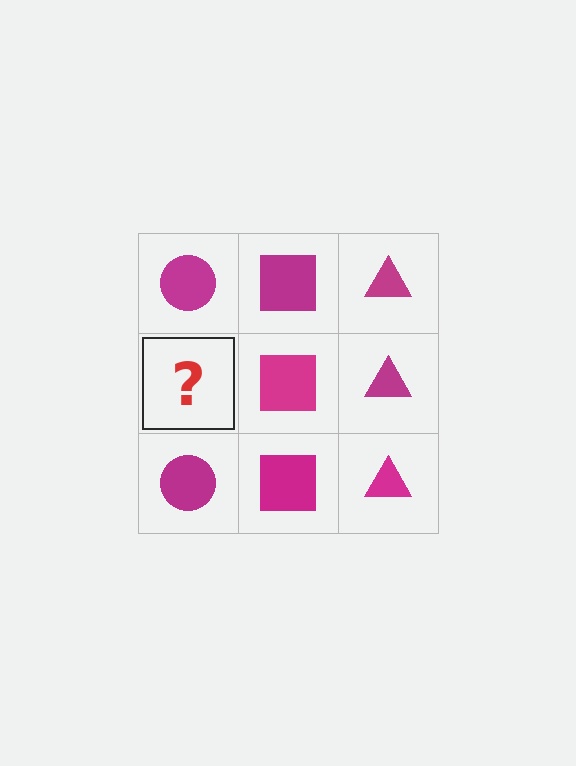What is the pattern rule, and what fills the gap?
The rule is that each column has a consistent shape. The gap should be filled with a magenta circle.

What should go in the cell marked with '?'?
The missing cell should contain a magenta circle.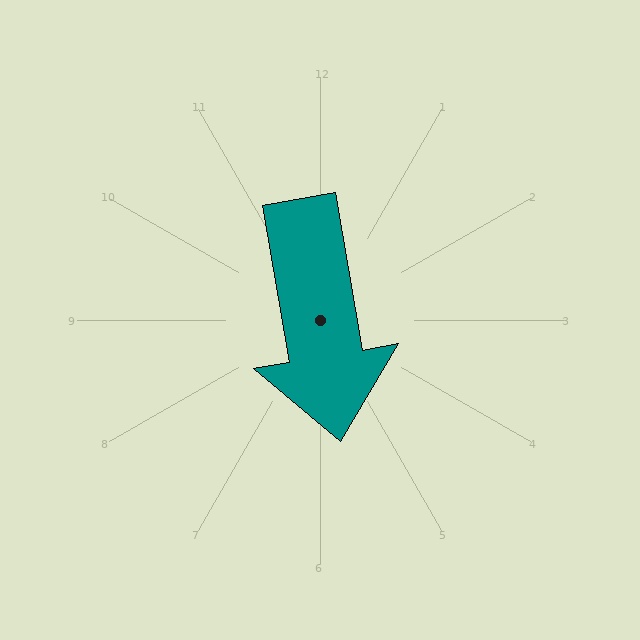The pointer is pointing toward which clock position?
Roughly 6 o'clock.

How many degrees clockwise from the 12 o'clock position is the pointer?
Approximately 170 degrees.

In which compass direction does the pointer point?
South.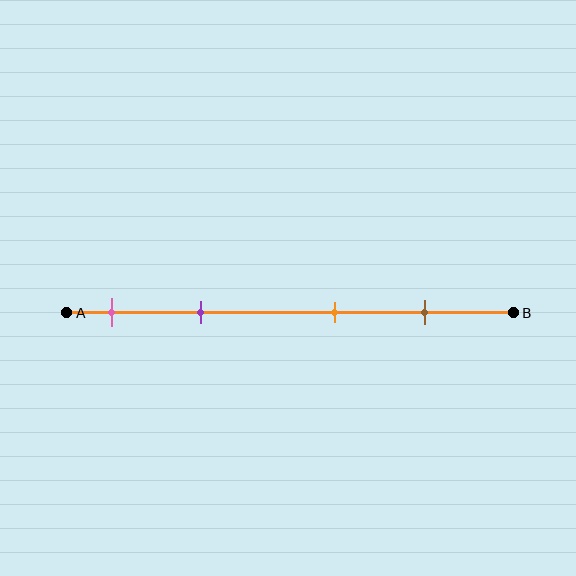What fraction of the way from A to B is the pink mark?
The pink mark is approximately 10% (0.1) of the way from A to B.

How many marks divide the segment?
There are 4 marks dividing the segment.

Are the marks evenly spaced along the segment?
No, the marks are not evenly spaced.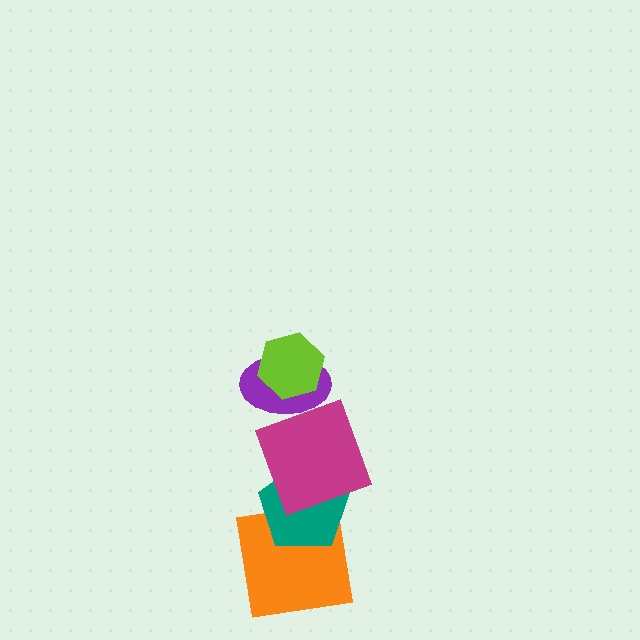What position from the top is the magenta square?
The magenta square is 3rd from the top.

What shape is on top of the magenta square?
The purple ellipse is on top of the magenta square.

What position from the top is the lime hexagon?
The lime hexagon is 1st from the top.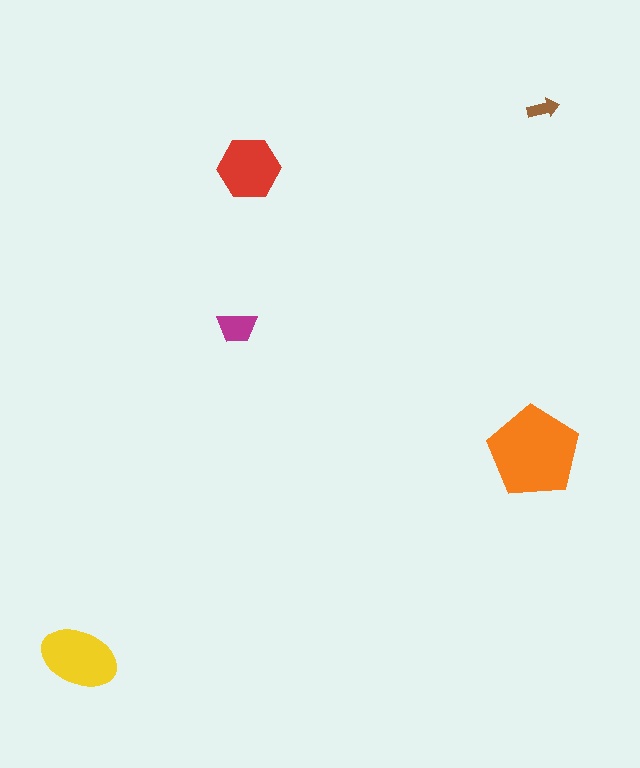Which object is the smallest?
The brown arrow.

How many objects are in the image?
There are 5 objects in the image.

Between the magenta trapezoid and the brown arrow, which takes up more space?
The magenta trapezoid.